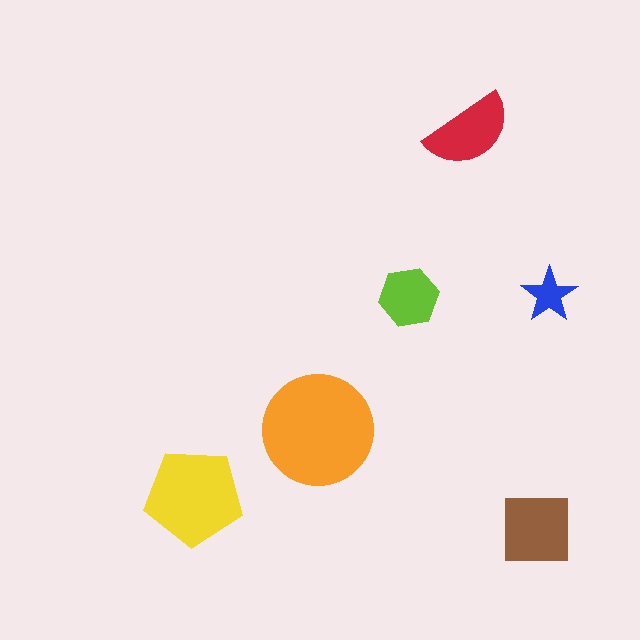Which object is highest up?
The red semicircle is topmost.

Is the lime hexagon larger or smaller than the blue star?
Larger.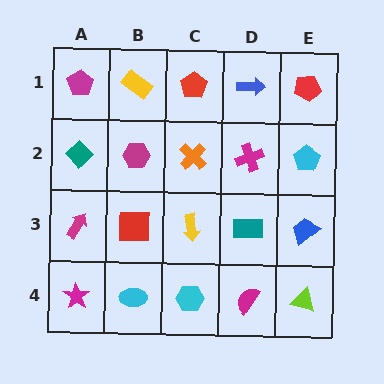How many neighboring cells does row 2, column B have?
4.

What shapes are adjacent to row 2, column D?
A blue arrow (row 1, column D), a teal rectangle (row 3, column D), an orange cross (row 2, column C), a cyan pentagon (row 2, column E).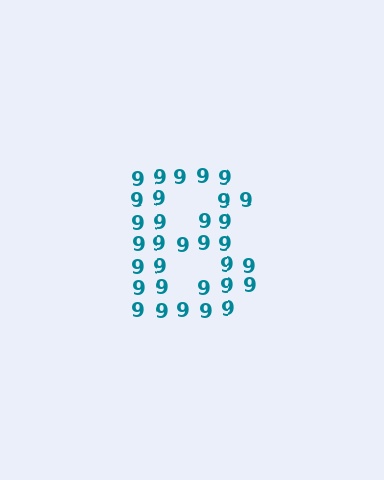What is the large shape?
The large shape is the letter B.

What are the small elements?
The small elements are digit 9's.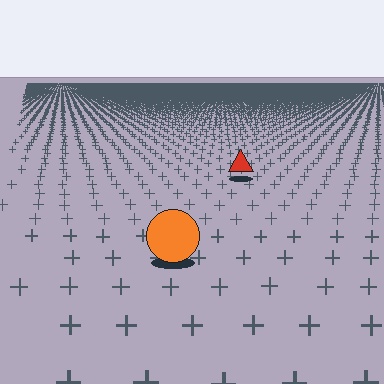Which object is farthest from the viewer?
The red triangle is farthest from the viewer. It appears smaller and the ground texture around it is denser.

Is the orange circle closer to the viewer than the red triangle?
Yes. The orange circle is closer — you can tell from the texture gradient: the ground texture is coarser near it.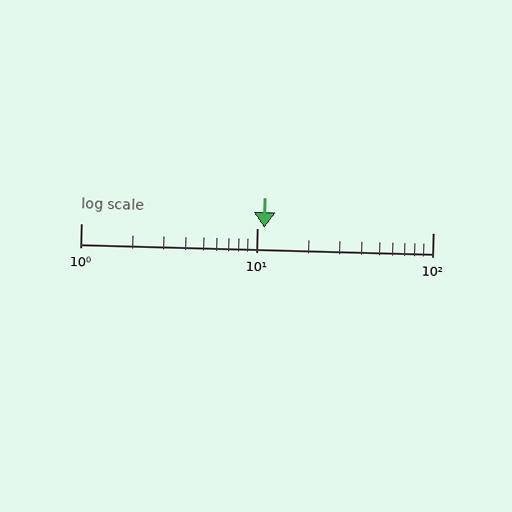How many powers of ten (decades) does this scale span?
The scale spans 2 decades, from 1 to 100.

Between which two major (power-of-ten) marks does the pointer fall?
The pointer is between 10 and 100.